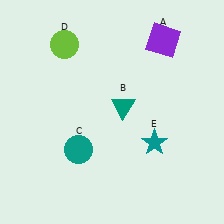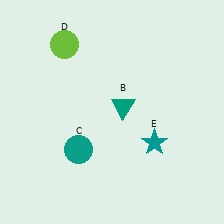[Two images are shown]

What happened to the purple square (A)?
The purple square (A) was removed in Image 2. It was in the top-right area of Image 1.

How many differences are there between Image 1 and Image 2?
There is 1 difference between the two images.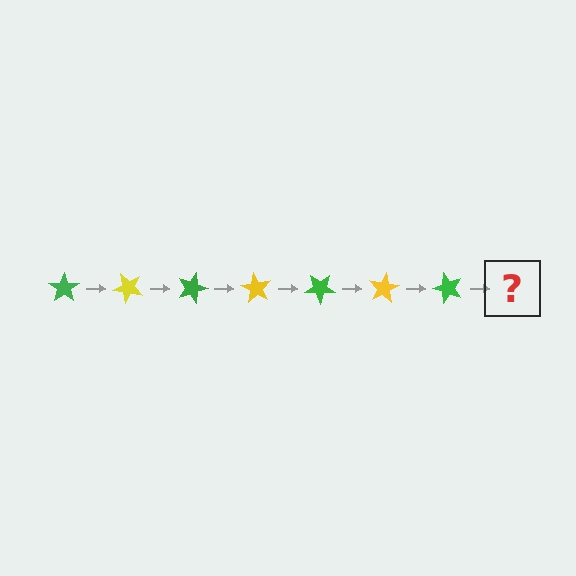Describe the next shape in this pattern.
It should be a yellow star, rotated 315 degrees from the start.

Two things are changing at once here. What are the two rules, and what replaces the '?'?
The two rules are that it rotates 45 degrees each step and the color cycles through green and yellow. The '?' should be a yellow star, rotated 315 degrees from the start.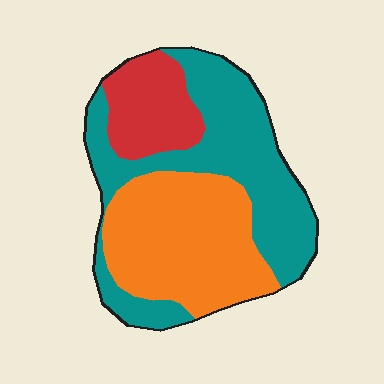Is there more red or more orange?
Orange.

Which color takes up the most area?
Teal, at roughly 45%.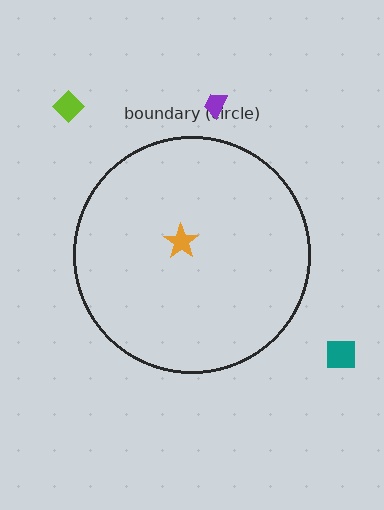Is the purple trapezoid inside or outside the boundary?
Outside.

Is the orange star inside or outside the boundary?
Inside.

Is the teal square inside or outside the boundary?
Outside.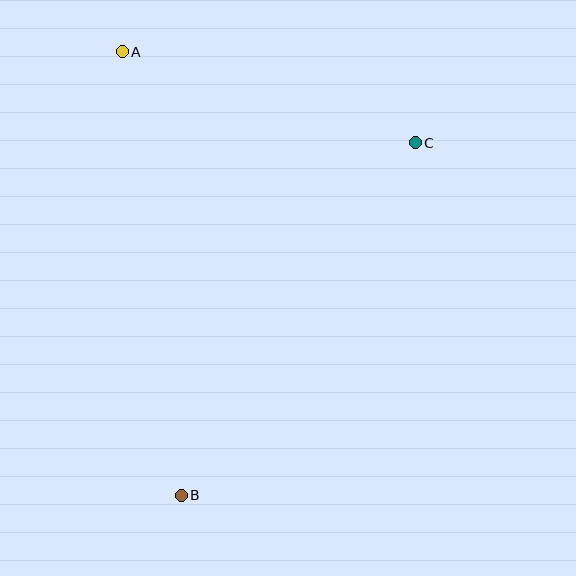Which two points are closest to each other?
Points A and C are closest to each other.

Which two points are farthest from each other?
Points A and B are farthest from each other.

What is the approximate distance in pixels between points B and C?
The distance between B and C is approximately 423 pixels.